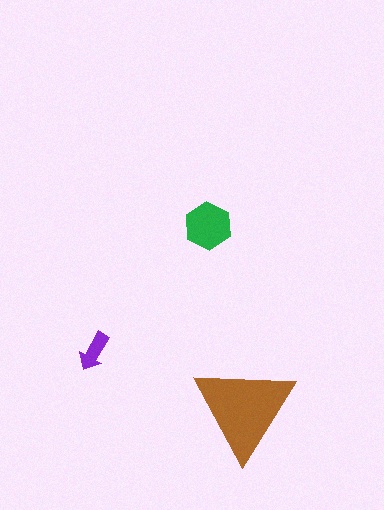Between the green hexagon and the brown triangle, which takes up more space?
The brown triangle.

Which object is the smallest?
The purple arrow.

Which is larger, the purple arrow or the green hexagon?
The green hexagon.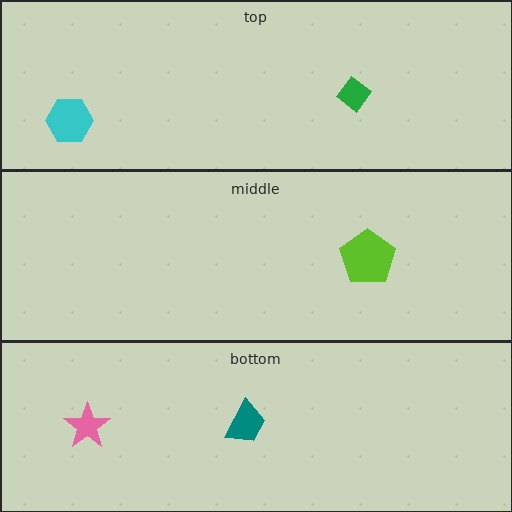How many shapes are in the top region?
2.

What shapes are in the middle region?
The lime pentagon.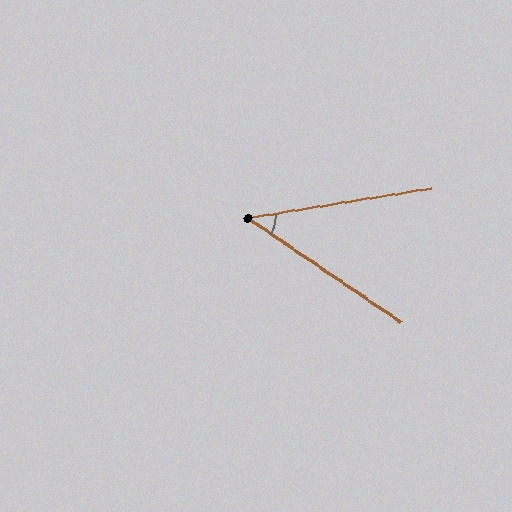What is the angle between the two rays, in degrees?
Approximately 43 degrees.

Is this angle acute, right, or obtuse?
It is acute.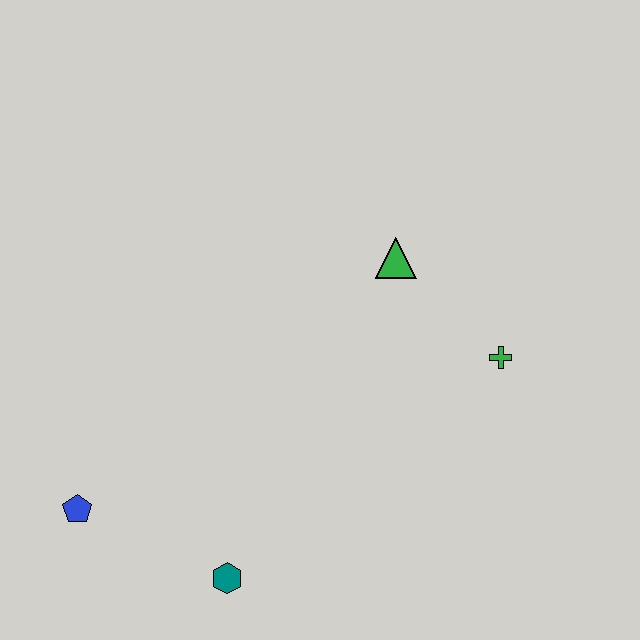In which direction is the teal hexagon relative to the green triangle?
The teal hexagon is below the green triangle.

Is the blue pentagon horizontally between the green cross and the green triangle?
No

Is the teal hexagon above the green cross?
No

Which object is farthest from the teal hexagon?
The green triangle is farthest from the teal hexagon.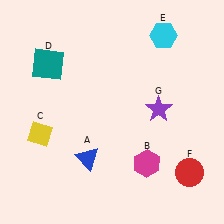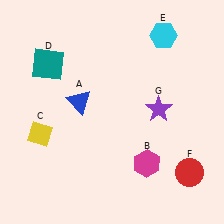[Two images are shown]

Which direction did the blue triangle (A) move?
The blue triangle (A) moved up.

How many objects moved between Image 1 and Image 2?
1 object moved between the two images.